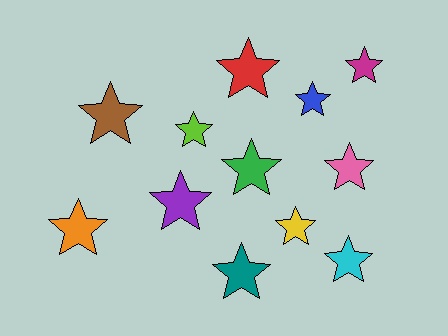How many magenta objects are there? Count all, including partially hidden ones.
There is 1 magenta object.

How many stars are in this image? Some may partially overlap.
There are 12 stars.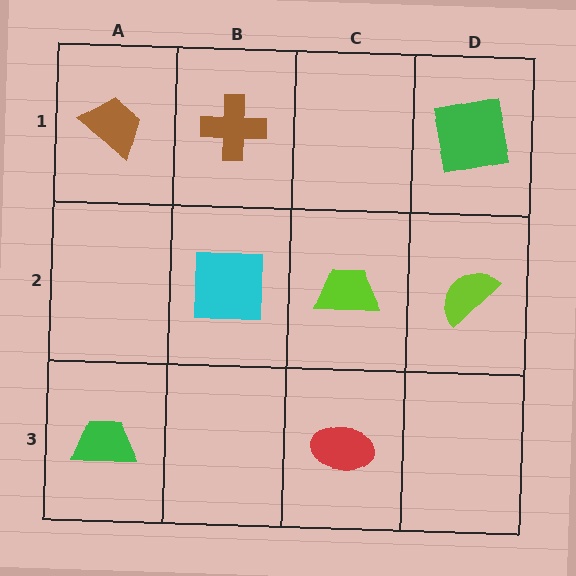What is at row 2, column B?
A cyan square.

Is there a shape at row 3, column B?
No, that cell is empty.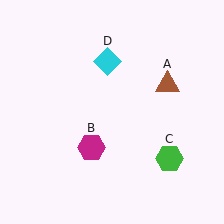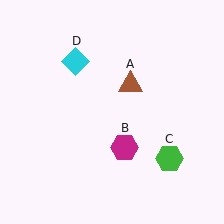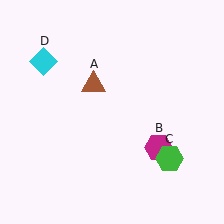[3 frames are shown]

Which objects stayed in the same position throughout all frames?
Green hexagon (object C) remained stationary.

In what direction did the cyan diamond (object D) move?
The cyan diamond (object D) moved left.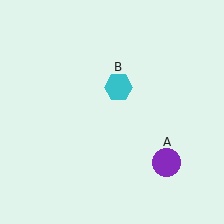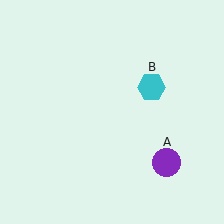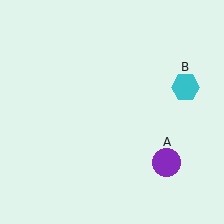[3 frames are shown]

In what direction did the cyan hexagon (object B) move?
The cyan hexagon (object B) moved right.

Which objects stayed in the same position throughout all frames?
Purple circle (object A) remained stationary.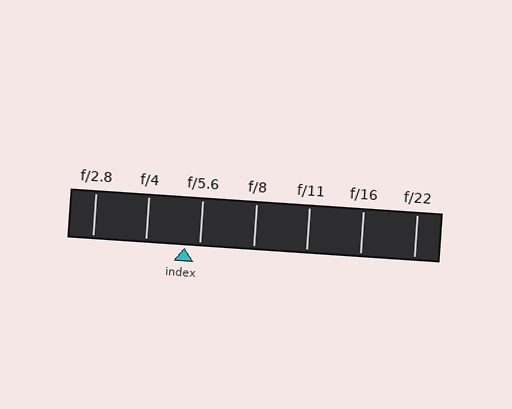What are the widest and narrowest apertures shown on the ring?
The widest aperture shown is f/2.8 and the narrowest is f/22.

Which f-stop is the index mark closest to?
The index mark is closest to f/5.6.